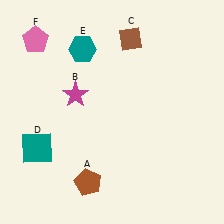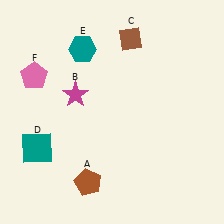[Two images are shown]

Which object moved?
The pink pentagon (F) moved down.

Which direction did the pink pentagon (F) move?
The pink pentagon (F) moved down.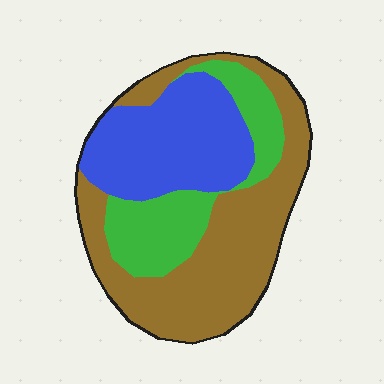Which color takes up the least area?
Green, at roughly 25%.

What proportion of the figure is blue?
Blue takes up between a sixth and a third of the figure.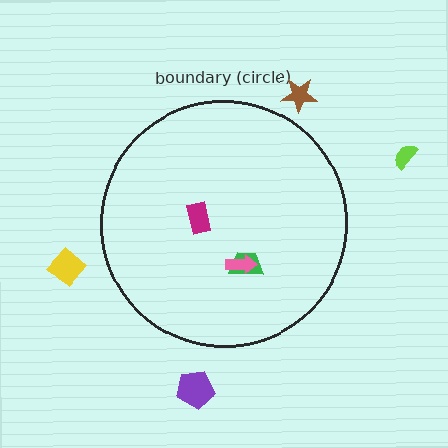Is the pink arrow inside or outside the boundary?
Inside.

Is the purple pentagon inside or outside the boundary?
Outside.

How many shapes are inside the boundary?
3 inside, 4 outside.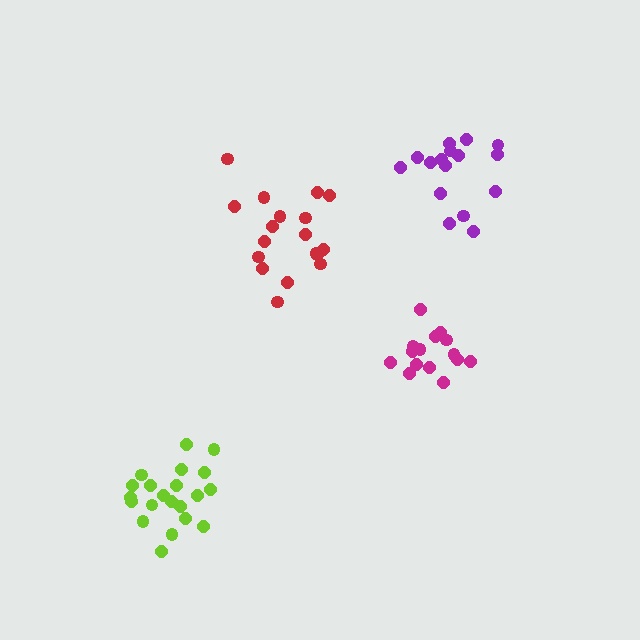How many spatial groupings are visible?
There are 4 spatial groupings.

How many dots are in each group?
Group 1: 15 dots, Group 2: 18 dots, Group 3: 21 dots, Group 4: 16 dots (70 total).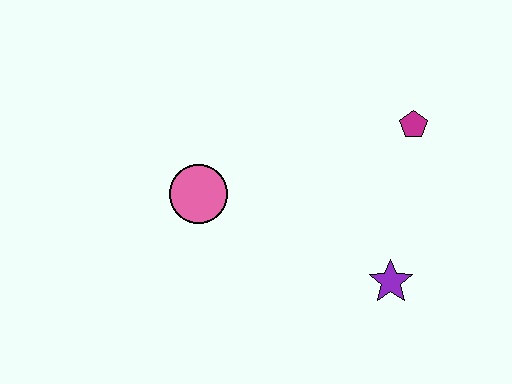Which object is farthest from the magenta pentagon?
The pink circle is farthest from the magenta pentagon.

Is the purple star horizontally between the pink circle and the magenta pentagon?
Yes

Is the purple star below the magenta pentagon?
Yes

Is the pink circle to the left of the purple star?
Yes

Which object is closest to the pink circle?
The purple star is closest to the pink circle.